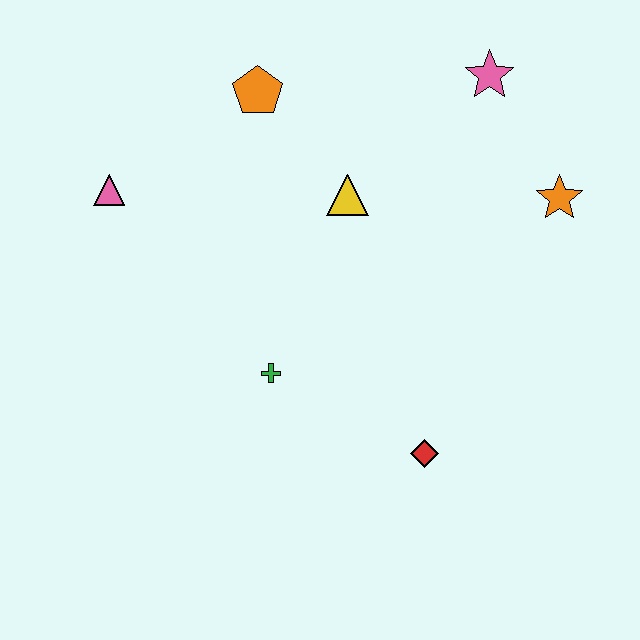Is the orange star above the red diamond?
Yes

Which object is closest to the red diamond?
The green cross is closest to the red diamond.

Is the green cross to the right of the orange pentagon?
Yes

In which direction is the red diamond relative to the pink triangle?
The red diamond is to the right of the pink triangle.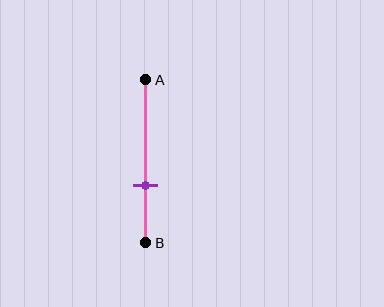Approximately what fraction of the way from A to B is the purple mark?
The purple mark is approximately 65% of the way from A to B.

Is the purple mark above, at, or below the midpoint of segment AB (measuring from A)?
The purple mark is below the midpoint of segment AB.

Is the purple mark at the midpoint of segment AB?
No, the mark is at about 65% from A, not at the 50% midpoint.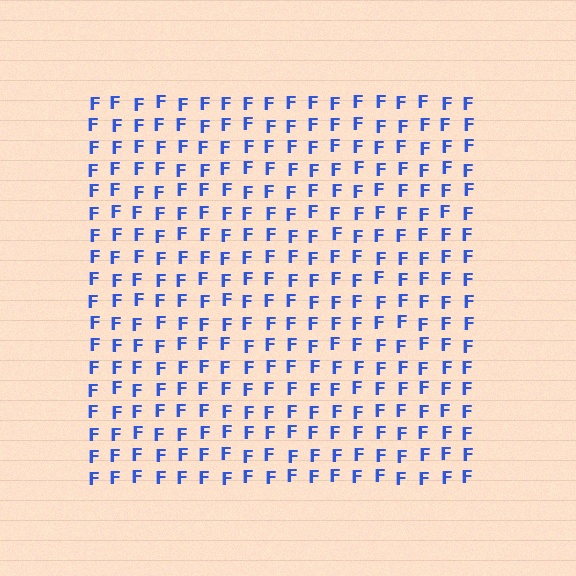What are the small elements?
The small elements are letter F's.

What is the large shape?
The large shape is a square.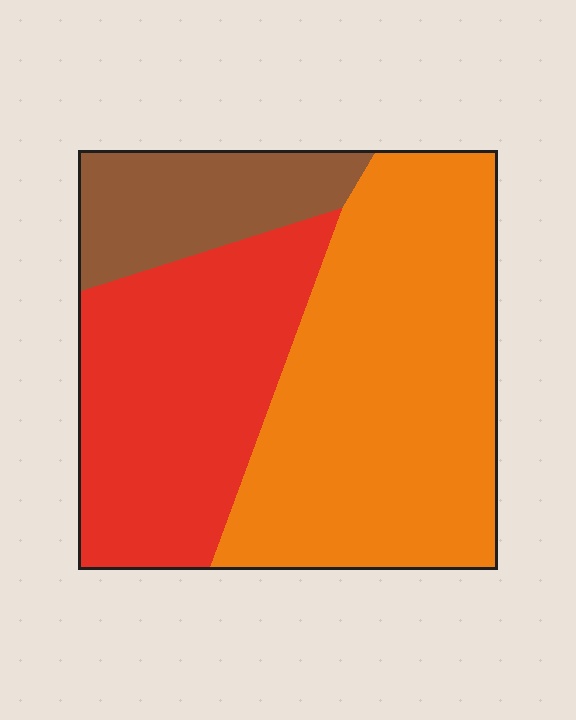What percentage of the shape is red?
Red covers 34% of the shape.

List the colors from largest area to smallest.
From largest to smallest: orange, red, brown.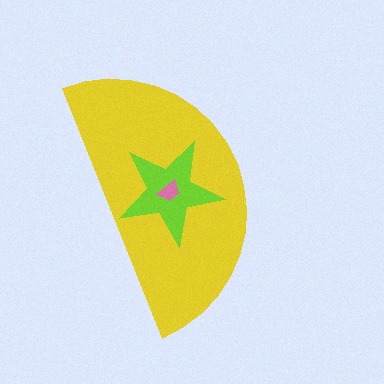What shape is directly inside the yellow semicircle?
The lime star.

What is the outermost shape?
The yellow semicircle.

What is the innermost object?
The pink trapezoid.